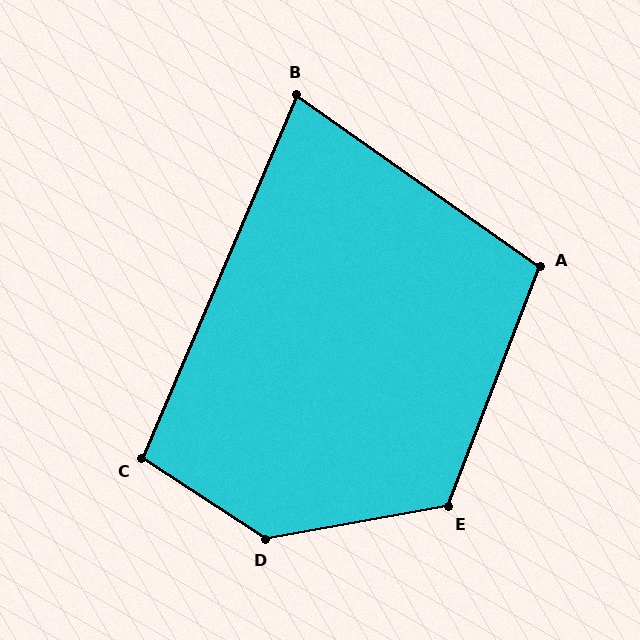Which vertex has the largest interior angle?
D, at approximately 137 degrees.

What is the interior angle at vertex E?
Approximately 121 degrees (obtuse).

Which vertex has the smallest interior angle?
B, at approximately 78 degrees.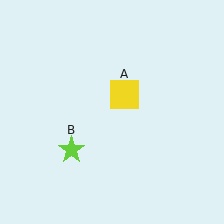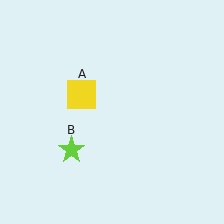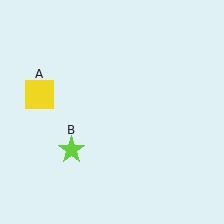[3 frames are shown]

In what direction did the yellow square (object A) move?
The yellow square (object A) moved left.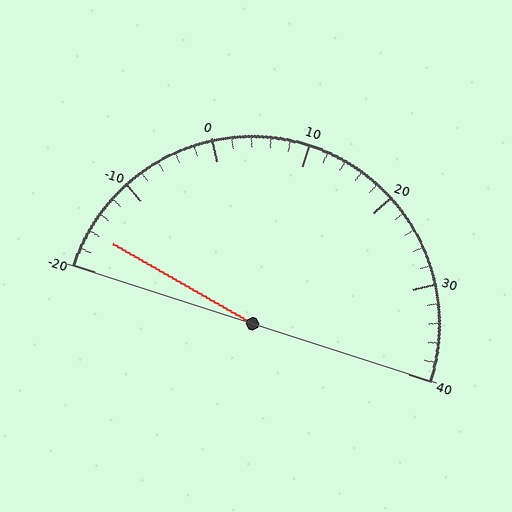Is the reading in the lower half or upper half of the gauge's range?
The reading is in the lower half of the range (-20 to 40).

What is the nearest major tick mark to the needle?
The nearest major tick mark is -20.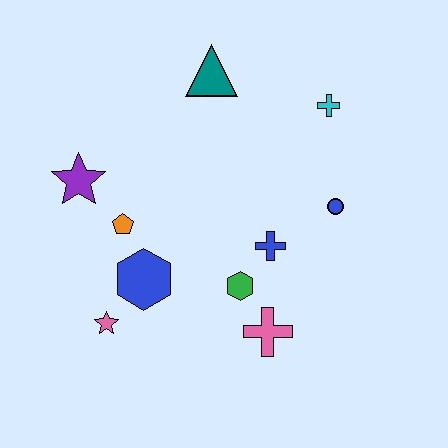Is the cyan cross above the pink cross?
Yes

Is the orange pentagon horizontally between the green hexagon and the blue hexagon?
No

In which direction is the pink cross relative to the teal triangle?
The pink cross is below the teal triangle.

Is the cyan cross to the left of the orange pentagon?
No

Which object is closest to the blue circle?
The blue cross is closest to the blue circle.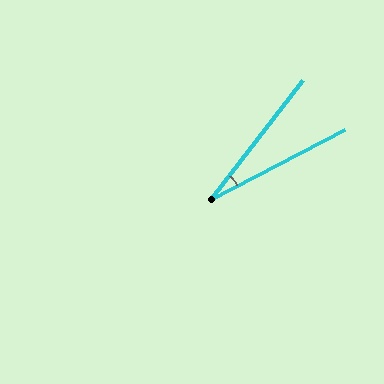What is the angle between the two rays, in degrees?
Approximately 25 degrees.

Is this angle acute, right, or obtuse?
It is acute.